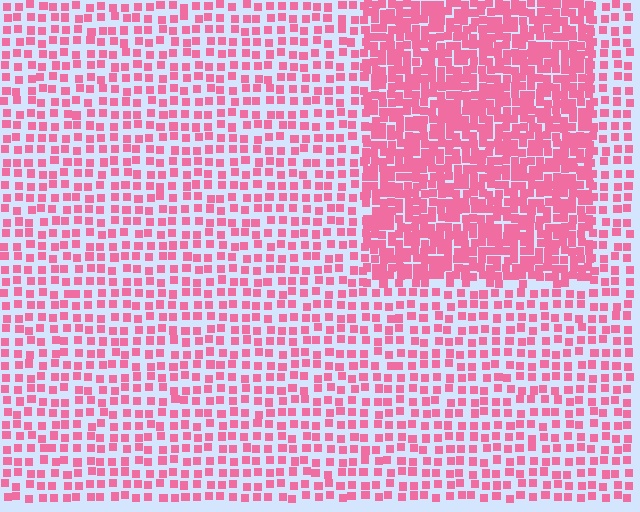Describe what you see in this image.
The image contains small pink elements arranged at two different densities. A rectangle-shaped region is visible where the elements are more densely packed than the surrounding area.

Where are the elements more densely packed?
The elements are more densely packed inside the rectangle boundary.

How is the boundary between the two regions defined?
The boundary is defined by a change in element density (approximately 2.1x ratio). All elements are the same color, size, and shape.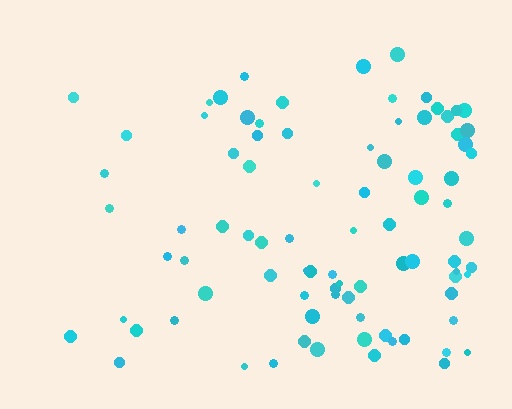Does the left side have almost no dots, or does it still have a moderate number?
Still a moderate number, just noticeably fewer than the right.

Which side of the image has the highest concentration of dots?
The right.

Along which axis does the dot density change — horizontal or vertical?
Horizontal.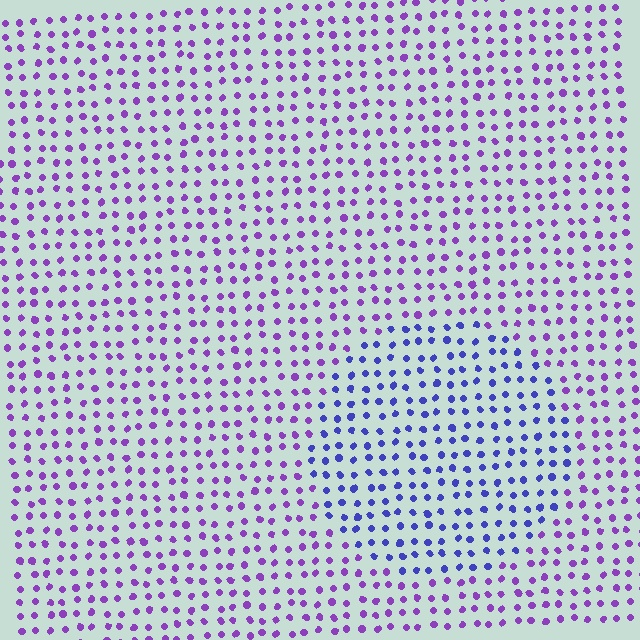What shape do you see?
I see a circle.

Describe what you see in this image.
The image is filled with small purple elements in a uniform arrangement. A circle-shaped region is visible where the elements are tinted to a slightly different hue, forming a subtle color boundary.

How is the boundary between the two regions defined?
The boundary is defined purely by a slight shift in hue (about 39 degrees). Spacing, size, and orientation are identical on both sides.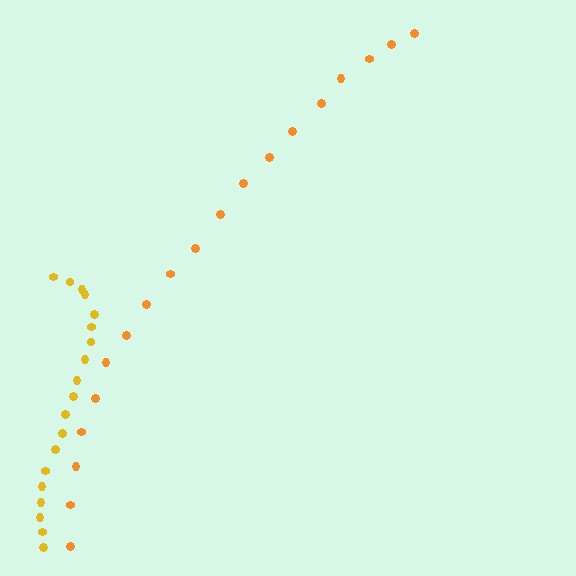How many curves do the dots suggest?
There are 2 distinct paths.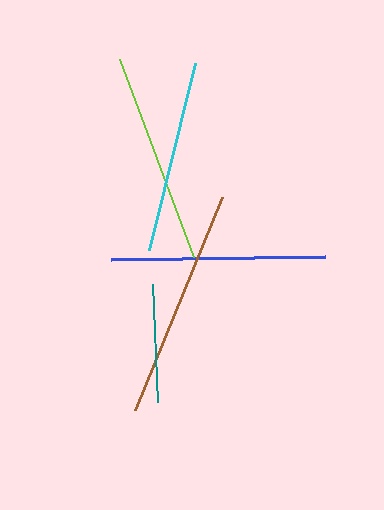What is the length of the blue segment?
The blue segment is approximately 214 pixels long.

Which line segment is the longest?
The brown line is the longest at approximately 230 pixels.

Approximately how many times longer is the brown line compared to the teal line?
The brown line is approximately 1.9 times the length of the teal line.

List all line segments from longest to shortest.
From longest to shortest: brown, blue, lime, cyan, teal.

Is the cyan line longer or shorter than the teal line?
The cyan line is longer than the teal line.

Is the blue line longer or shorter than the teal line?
The blue line is longer than the teal line.